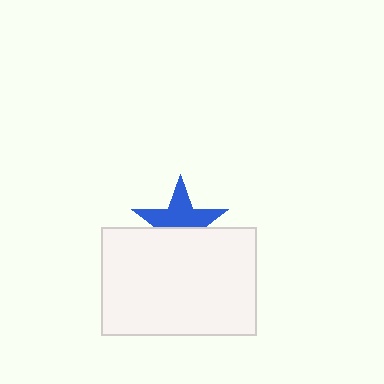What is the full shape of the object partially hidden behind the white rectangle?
The partially hidden object is a blue star.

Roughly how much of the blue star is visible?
About half of it is visible (roughly 58%).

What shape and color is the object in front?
The object in front is a white rectangle.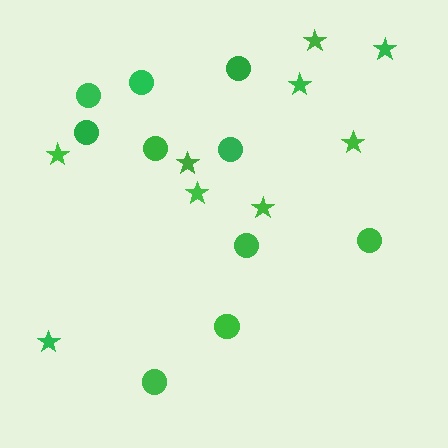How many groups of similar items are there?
There are 2 groups: one group of stars (9) and one group of circles (10).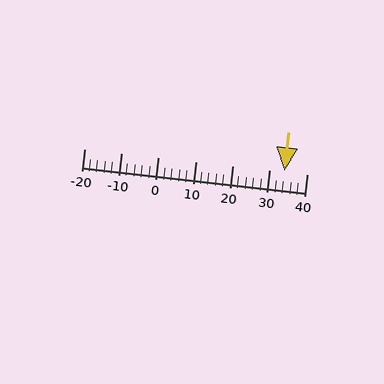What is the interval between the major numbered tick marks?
The major tick marks are spaced 10 units apart.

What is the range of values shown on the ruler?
The ruler shows values from -20 to 40.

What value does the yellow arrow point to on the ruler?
The yellow arrow points to approximately 34.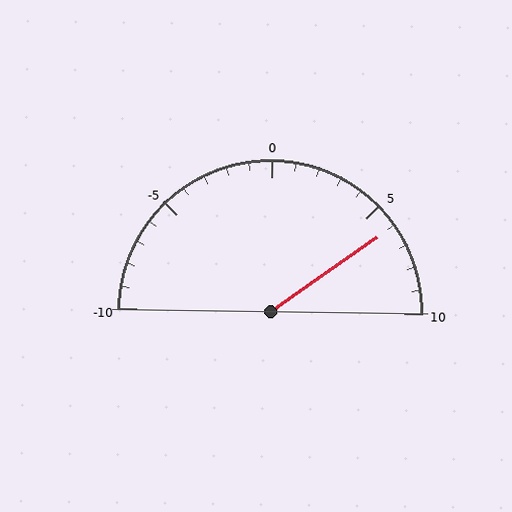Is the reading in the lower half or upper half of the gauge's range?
The reading is in the upper half of the range (-10 to 10).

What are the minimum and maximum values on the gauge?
The gauge ranges from -10 to 10.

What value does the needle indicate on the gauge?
The needle indicates approximately 6.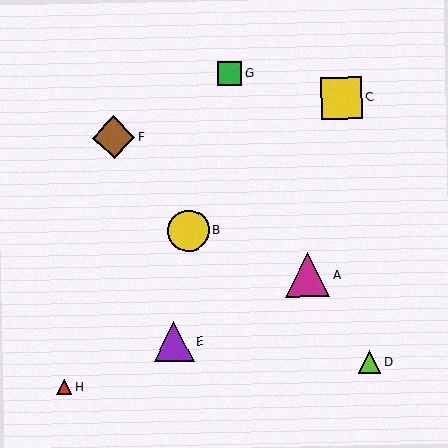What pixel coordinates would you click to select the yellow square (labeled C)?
Click at (341, 98) to select the yellow square C.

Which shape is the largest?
The magenta triangle (labeled A) is the largest.